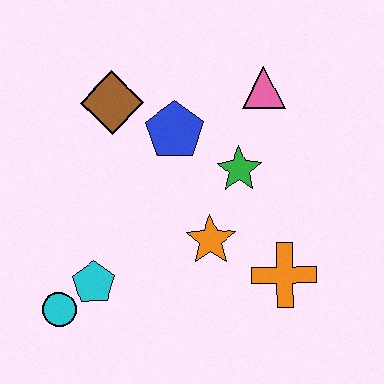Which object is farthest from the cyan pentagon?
The pink triangle is farthest from the cyan pentagon.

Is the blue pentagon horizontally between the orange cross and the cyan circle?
Yes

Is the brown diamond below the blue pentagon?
No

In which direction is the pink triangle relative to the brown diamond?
The pink triangle is to the right of the brown diamond.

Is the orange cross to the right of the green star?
Yes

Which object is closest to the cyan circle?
The cyan pentagon is closest to the cyan circle.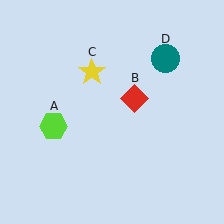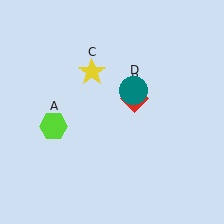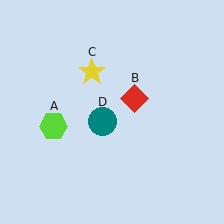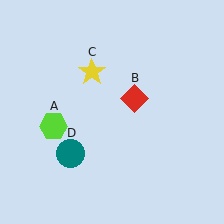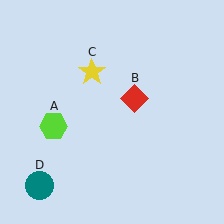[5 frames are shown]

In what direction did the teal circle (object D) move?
The teal circle (object D) moved down and to the left.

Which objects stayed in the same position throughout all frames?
Lime hexagon (object A) and red diamond (object B) and yellow star (object C) remained stationary.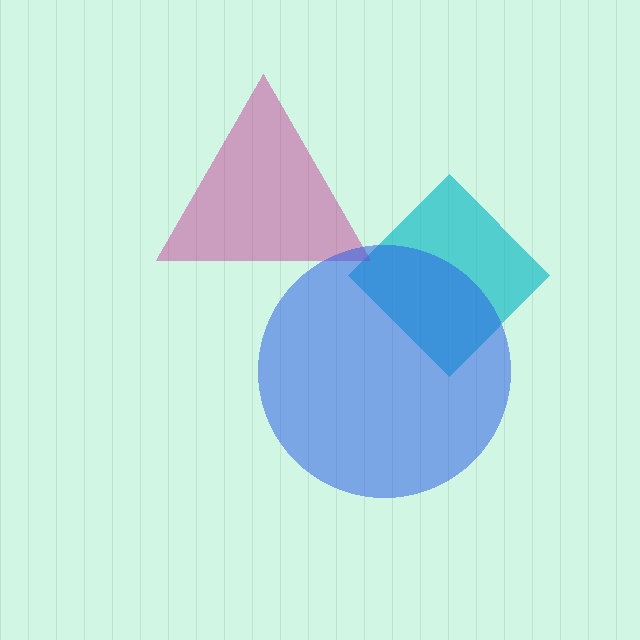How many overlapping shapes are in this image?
There are 3 overlapping shapes in the image.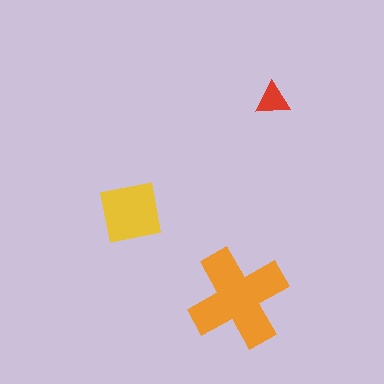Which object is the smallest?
The red triangle.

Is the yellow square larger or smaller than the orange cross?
Smaller.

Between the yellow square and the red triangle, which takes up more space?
The yellow square.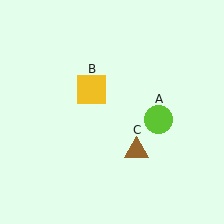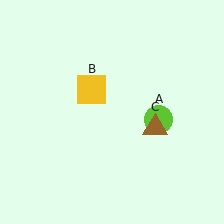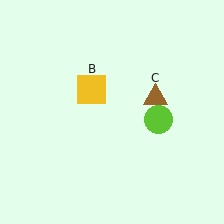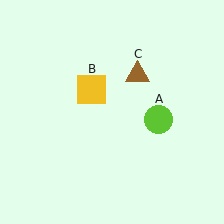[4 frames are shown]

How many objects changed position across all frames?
1 object changed position: brown triangle (object C).